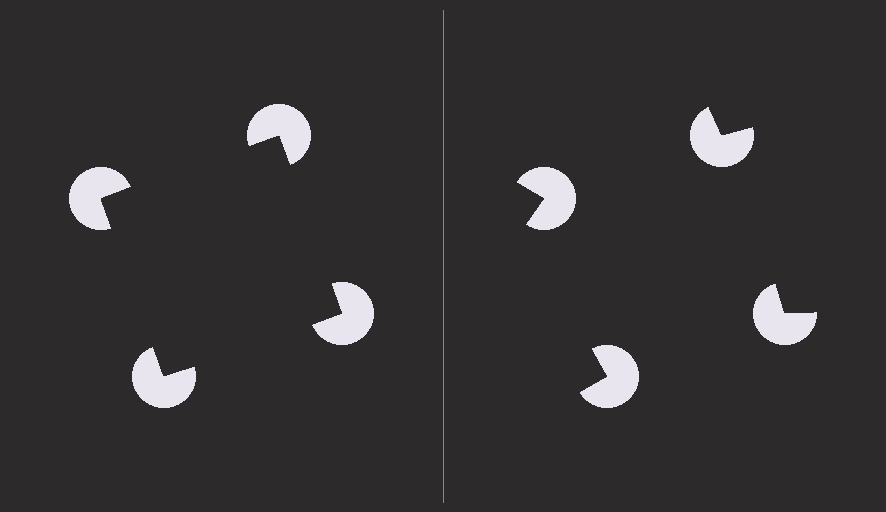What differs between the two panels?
The pac-man discs are positioned identically on both sides; only the wedge orientations differ. On the left they align to a square; on the right they are misaligned.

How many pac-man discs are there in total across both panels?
8 — 4 on each side.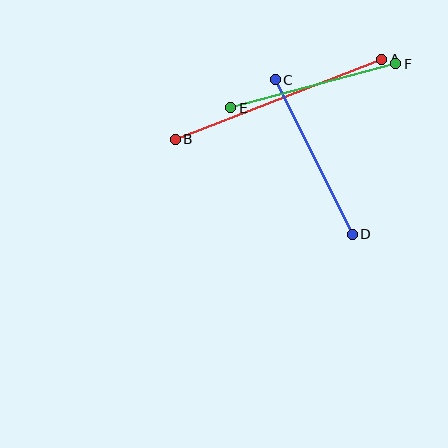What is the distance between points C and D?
The distance is approximately 173 pixels.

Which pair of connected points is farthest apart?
Points A and B are farthest apart.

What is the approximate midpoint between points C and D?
The midpoint is at approximately (314, 157) pixels.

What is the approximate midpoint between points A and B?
The midpoint is at approximately (278, 99) pixels.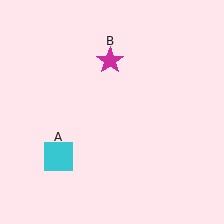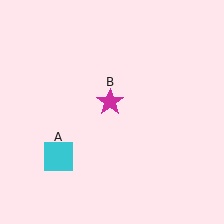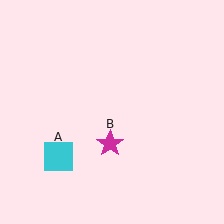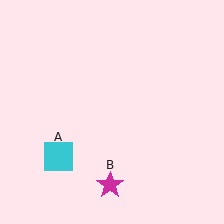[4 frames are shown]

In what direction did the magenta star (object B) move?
The magenta star (object B) moved down.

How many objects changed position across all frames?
1 object changed position: magenta star (object B).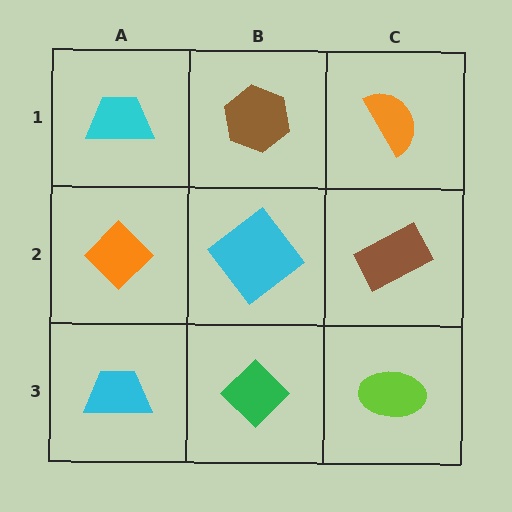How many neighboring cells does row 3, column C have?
2.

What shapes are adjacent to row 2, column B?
A brown hexagon (row 1, column B), a green diamond (row 3, column B), an orange diamond (row 2, column A), a brown rectangle (row 2, column C).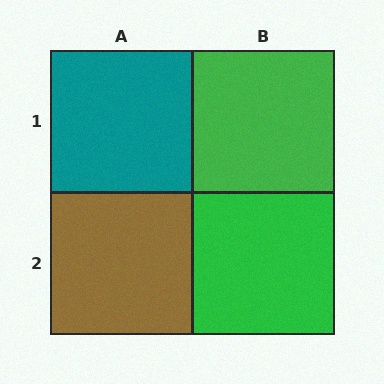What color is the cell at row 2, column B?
Green.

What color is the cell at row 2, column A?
Brown.